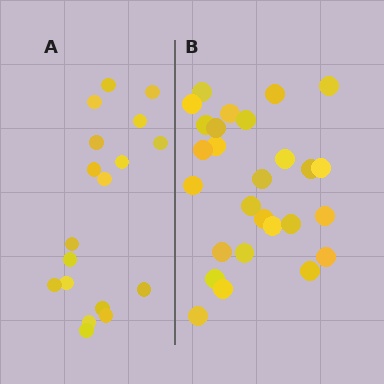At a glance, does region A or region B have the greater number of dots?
Region B (the right region) has more dots.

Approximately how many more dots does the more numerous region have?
Region B has roughly 8 or so more dots than region A.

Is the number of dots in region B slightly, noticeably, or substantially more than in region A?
Region B has substantially more. The ratio is roughly 1.5 to 1.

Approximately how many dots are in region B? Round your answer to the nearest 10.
About 30 dots. (The exact count is 27, which rounds to 30.)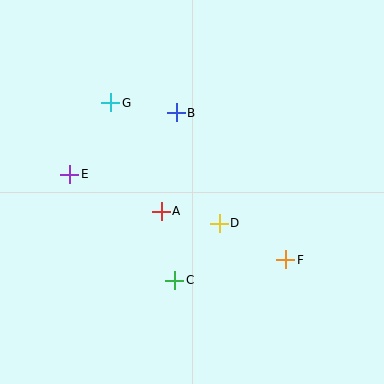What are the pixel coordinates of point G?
Point G is at (111, 103).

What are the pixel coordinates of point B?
Point B is at (176, 113).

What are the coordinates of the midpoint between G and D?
The midpoint between G and D is at (165, 163).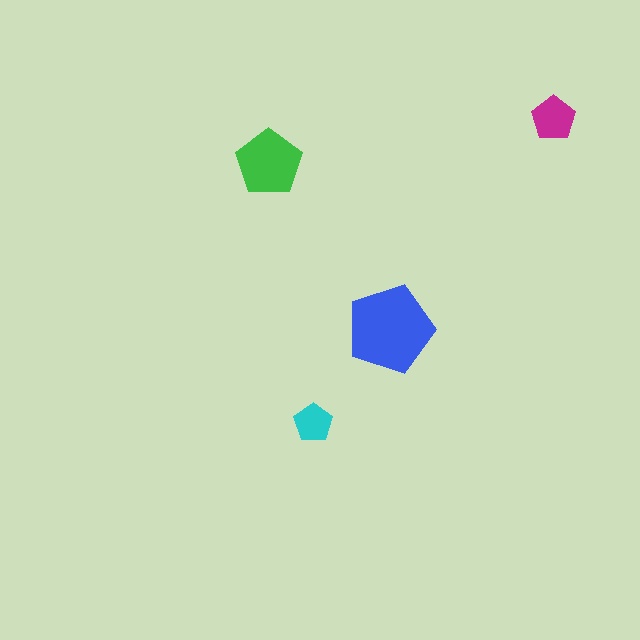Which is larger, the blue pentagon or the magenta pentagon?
The blue one.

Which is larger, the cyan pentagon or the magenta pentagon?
The magenta one.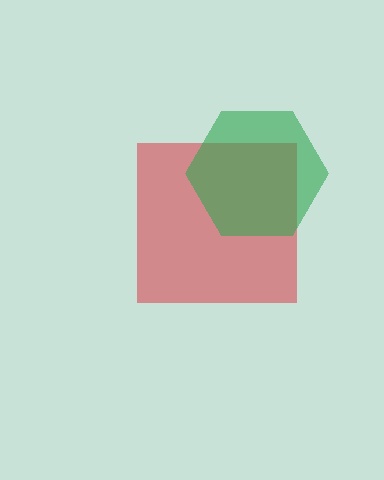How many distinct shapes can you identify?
There are 2 distinct shapes: a red square, a green hexagon.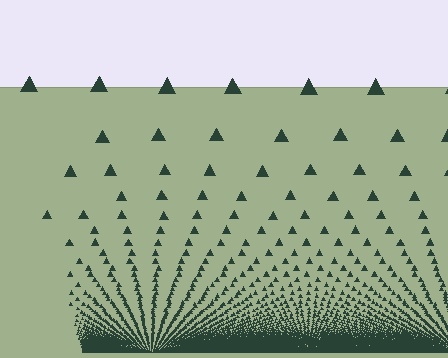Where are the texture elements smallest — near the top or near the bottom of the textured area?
Near the bottom.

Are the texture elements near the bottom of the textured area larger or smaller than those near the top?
Smaller. The gradient is inverted — elements near the bottom are smaller and denser.